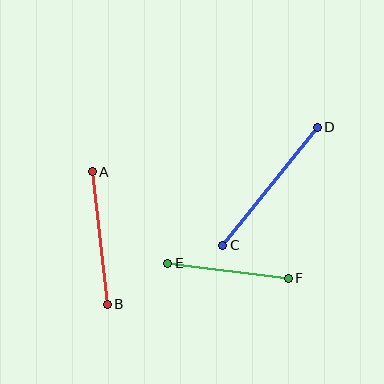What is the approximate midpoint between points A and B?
The midpoint is at approximately (100, 238) pixels.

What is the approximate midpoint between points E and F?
The midpoint is at approximately (228, 271) pixels.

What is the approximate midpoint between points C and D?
The midpoint is at approximately (270, 186) pixels.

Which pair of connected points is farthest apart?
Points C and D are farthest apart.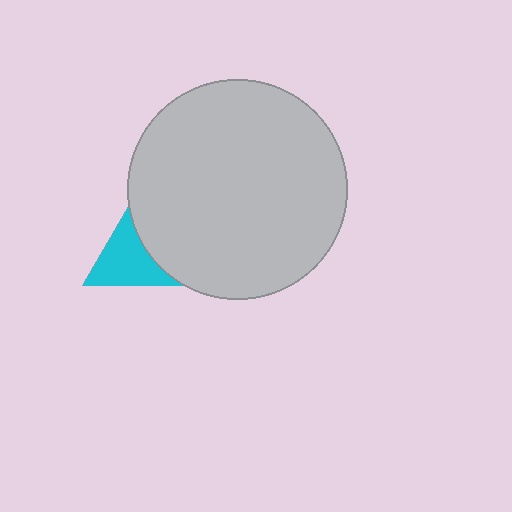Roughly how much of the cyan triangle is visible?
About half of it is visible (roughly 46%).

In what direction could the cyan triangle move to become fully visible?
The cyan triangle could move left. That would shift it out from behind the light gray circle entirely.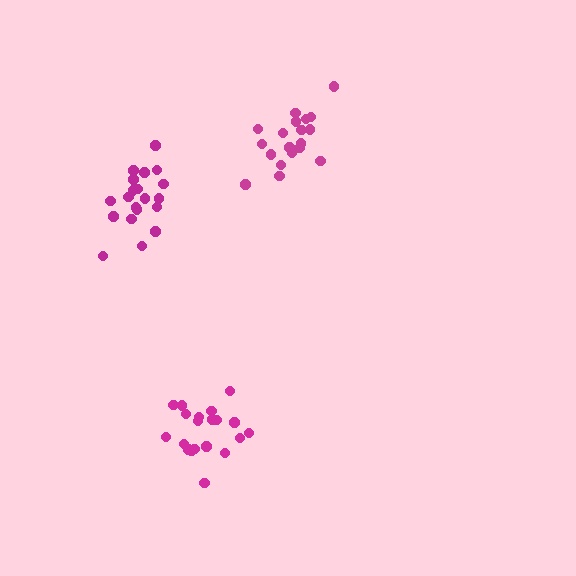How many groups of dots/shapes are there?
There are 3 groups.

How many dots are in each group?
Group 1: 20 dots, Group 2: 19 dots, Group 3: 20 dots (59 total).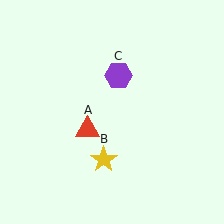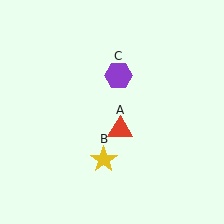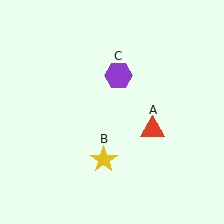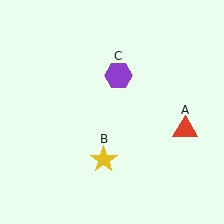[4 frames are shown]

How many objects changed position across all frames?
1 object changed position: red triangle (object A).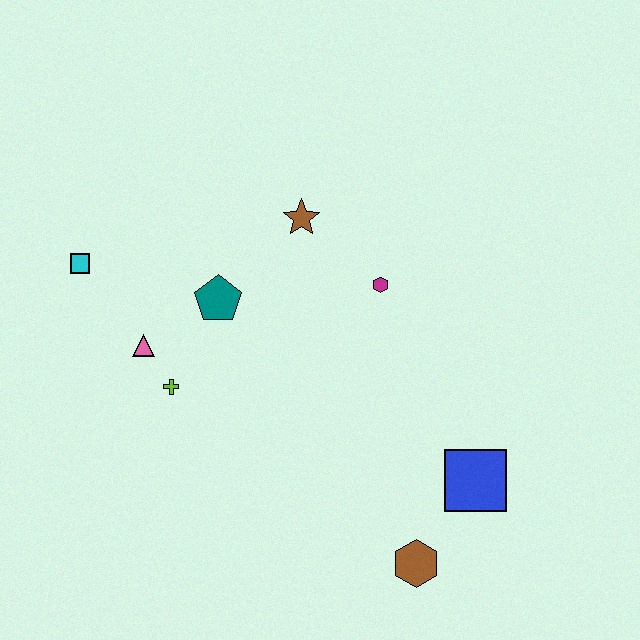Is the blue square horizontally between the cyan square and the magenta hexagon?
No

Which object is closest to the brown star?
The magenta hexagon is closest to the brown star.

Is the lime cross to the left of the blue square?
Yes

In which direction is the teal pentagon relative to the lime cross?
The teal pentagon is above the lime cross.